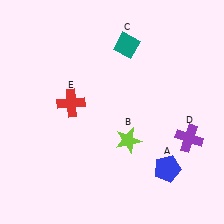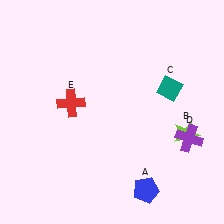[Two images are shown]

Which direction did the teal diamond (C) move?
The teal diamond (C) moved down.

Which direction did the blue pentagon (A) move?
The blue pentagon (A) moved down.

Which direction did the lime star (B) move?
The lime star (B) moved right.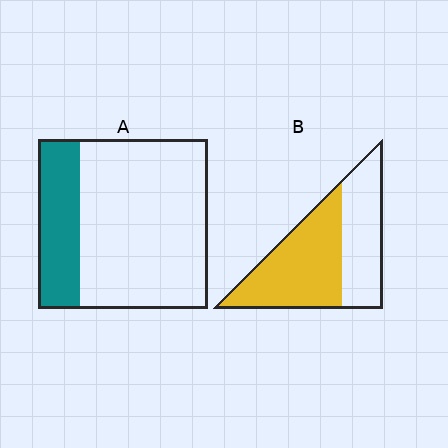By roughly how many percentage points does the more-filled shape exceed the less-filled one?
By roughly 35 percentage points (B over A).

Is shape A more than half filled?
No.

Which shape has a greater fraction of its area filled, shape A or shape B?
Shape B.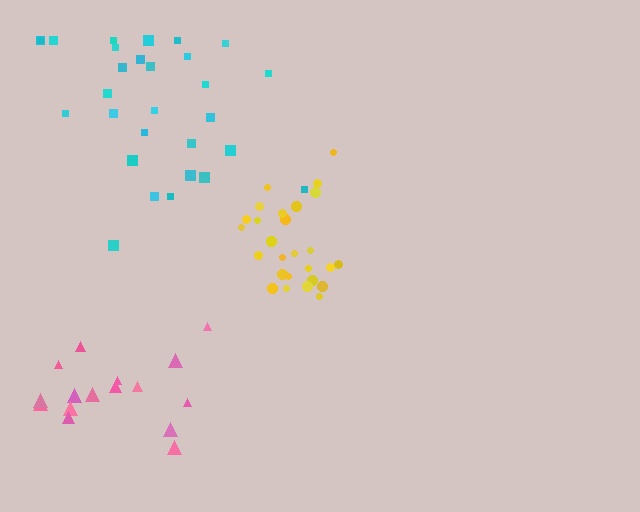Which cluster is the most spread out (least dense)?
Pink.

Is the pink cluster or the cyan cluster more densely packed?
Cyan.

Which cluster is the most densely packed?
Yellow.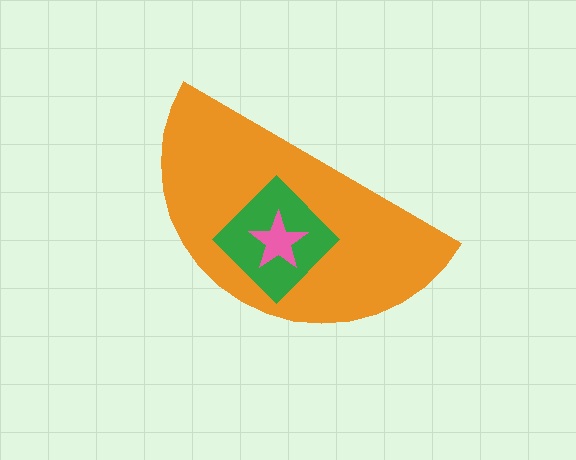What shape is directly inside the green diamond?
The pink star.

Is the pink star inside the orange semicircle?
Yes.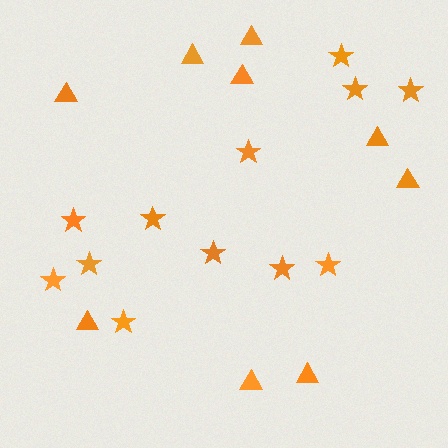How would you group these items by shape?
There are 2 groups: one group of triangles (9) and one group of stars (12).